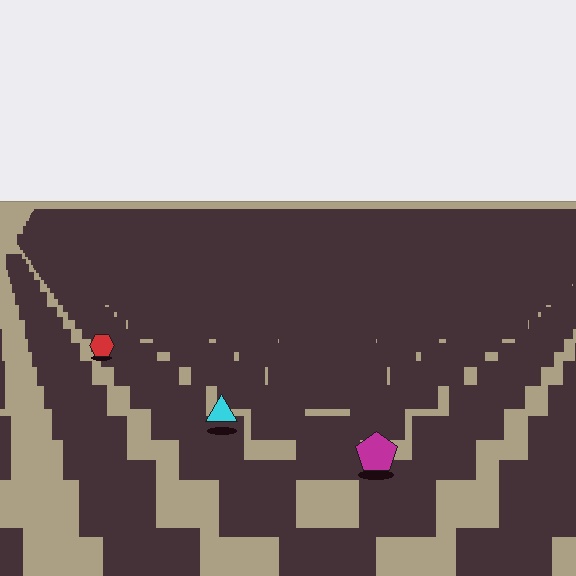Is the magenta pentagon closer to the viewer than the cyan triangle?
Yes. The magenta pentagon is closer — you can tell from the texture gradient: the ground texture is coarser near it.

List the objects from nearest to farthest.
From nearest to farthest: the magenta pentagon, the cyan triangle, the red hexagon.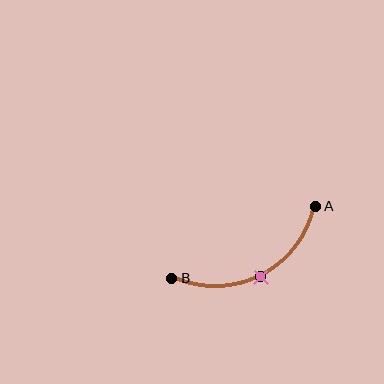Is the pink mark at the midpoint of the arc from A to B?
Yes. The pink mark lies on the arc at equal arc-length from both A and B — it is the arc midpoint.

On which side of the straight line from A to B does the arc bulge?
The arc bulges below the straight line connecting A and B.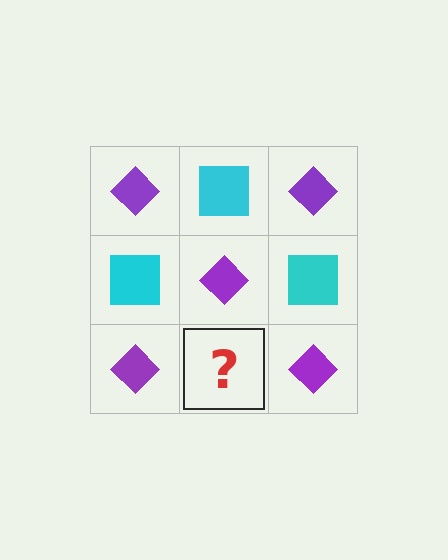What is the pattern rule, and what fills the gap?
The rule is that it alternates purple diamond and cyan square in a checkerboard pattern. The gap should be filled with a cyan square.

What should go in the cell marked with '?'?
The missing cell should contain a cyan square.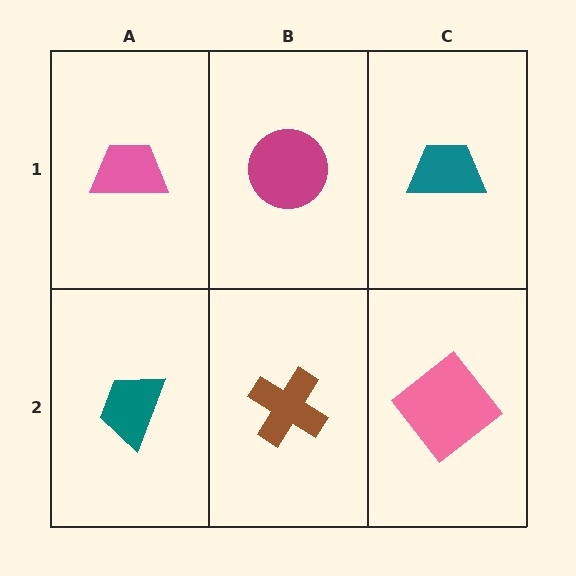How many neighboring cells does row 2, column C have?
2.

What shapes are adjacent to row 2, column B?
A magenta circle (row 1, column B), a teal trapezoid (row 2, column A), a pink diamond (row 2, column C).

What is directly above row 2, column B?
A magenta circle.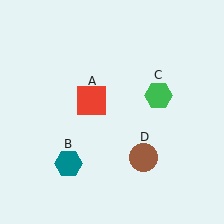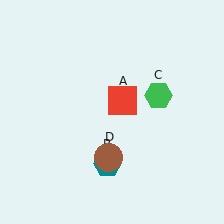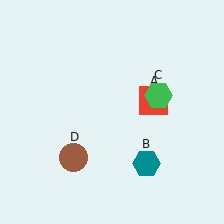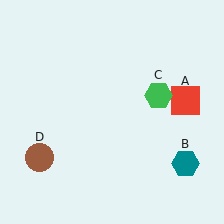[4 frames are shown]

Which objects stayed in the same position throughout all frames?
Green hexagon (object C) remained stationary.